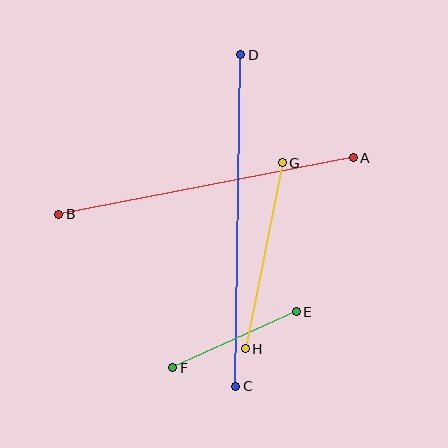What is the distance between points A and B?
The distance is approximately 300 pixels.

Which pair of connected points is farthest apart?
Points C and D are farthest apart.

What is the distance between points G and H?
The distance is approximately 190 pixels.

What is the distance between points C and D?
The distance is approximately 332 pixels.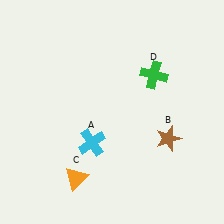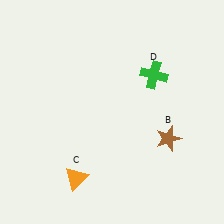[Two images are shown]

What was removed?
The cyan cross (A) was removed in Image 2.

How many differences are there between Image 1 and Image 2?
There is 1 difference between the two images.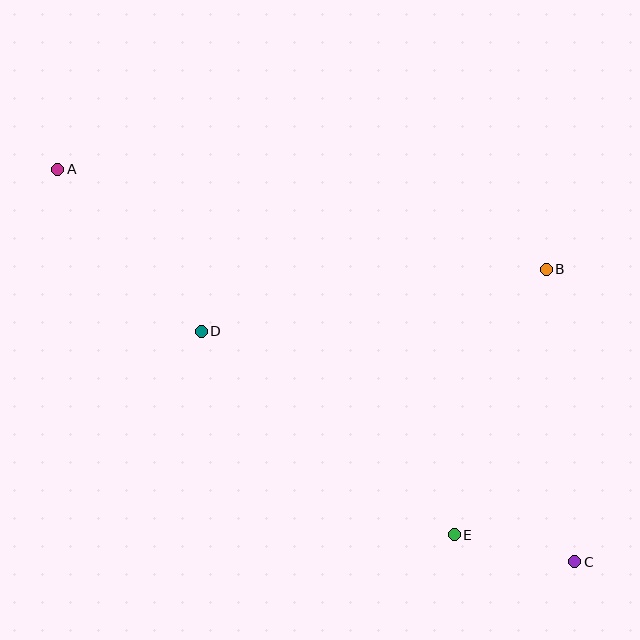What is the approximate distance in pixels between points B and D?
The distance between B and D is approximately 350 pixels.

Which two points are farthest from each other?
Points A and C are farthest from each other.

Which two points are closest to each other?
Points C and E are closest to each other.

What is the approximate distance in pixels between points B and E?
The distance between B and E is approximately 281 pixels.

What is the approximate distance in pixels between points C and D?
The distance between C and D is approximately 439 pixels.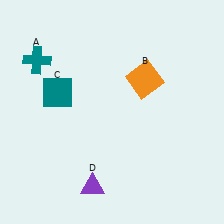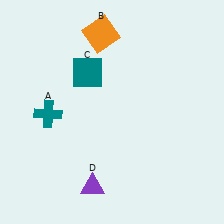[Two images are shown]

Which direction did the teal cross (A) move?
The teal cross (A) moved down.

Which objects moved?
The objects that moved are: the teal cross (A), the orange square (B), the teal square (C).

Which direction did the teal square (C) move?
The teal square (C) moved right.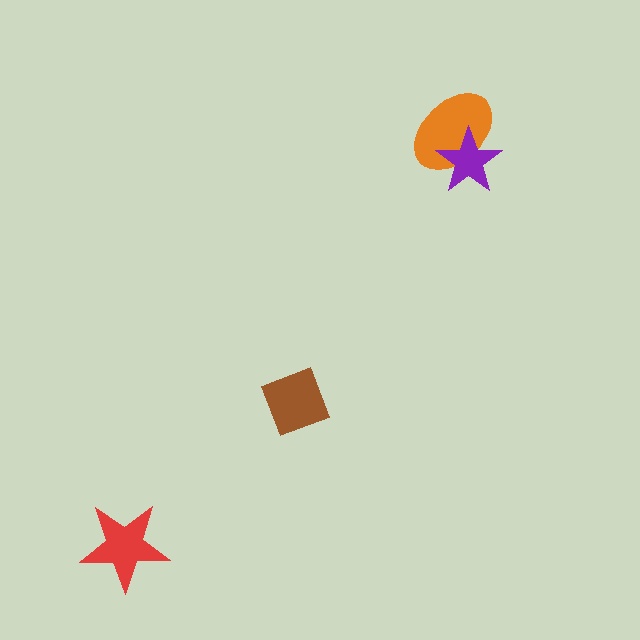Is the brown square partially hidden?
No, no other shape covers it.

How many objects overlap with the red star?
0 objects overlap with the red star.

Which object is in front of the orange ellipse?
The purple star is in front of the orange ellipse.